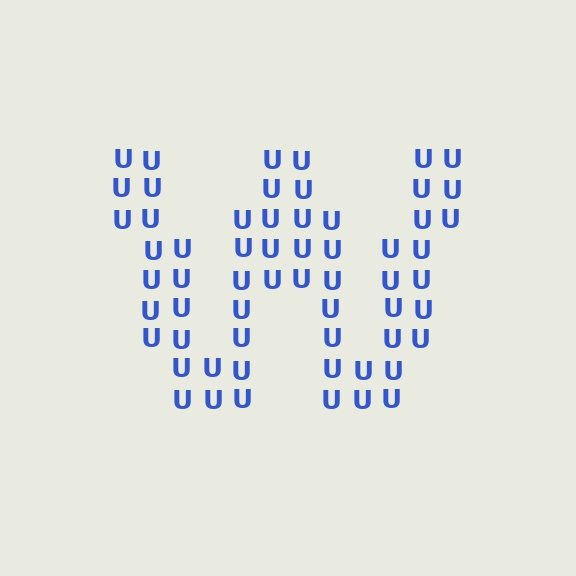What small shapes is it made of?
It is made of small letter U's.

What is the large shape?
The large shape is the letter W.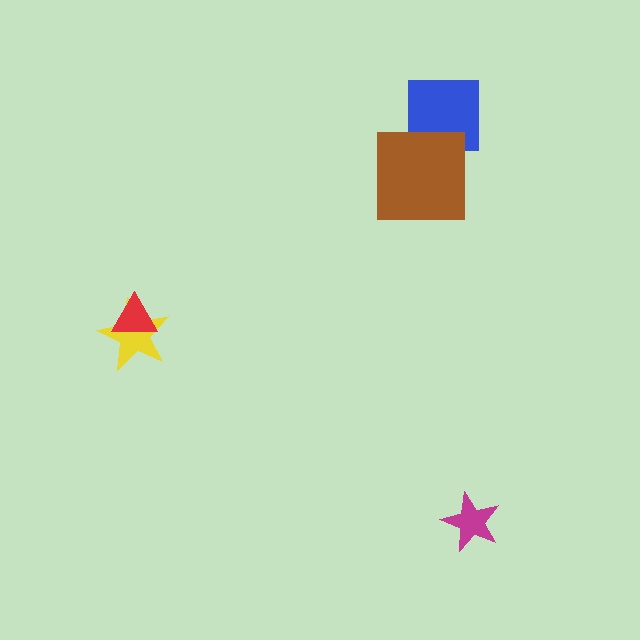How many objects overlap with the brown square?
1 object overlaps with the brown square.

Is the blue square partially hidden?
Yes, it is partially covered by another shape.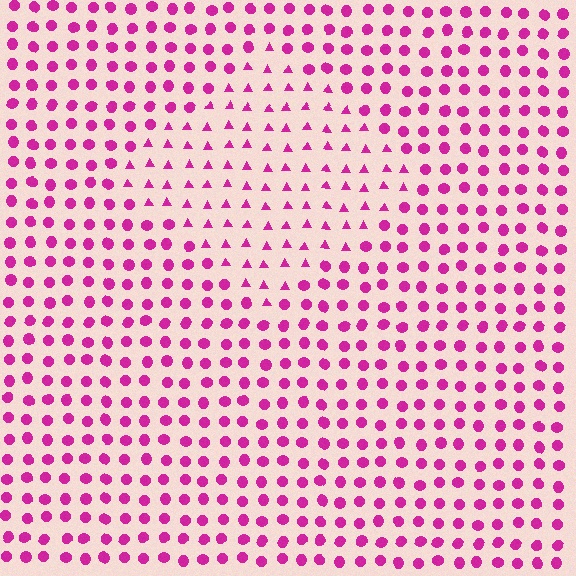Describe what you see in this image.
The image is filled with small magenta elements arranged in a uniform grid. A diamond-shaped region contains triangles, while the surrounding area contains circles. The boundary is defined purely by the change in element shape.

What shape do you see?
I see a diamond.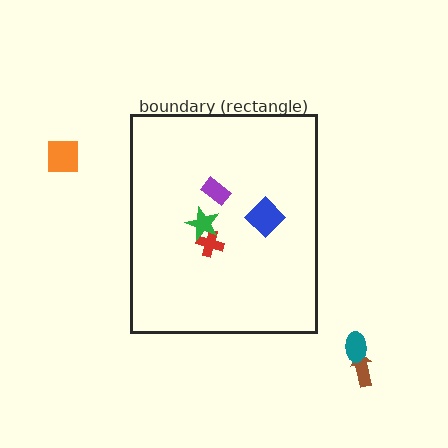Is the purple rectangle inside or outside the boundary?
Inside.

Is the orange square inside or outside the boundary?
Outside.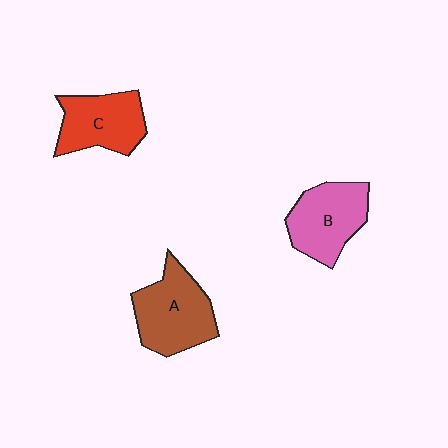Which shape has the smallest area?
Shape C (red).